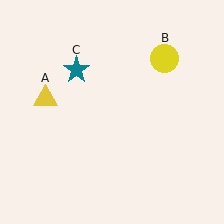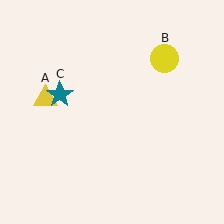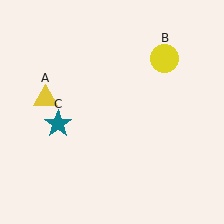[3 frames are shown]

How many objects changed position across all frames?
1 object changed position: teal star (object C).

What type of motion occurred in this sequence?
The teal star (object C) rotated counterclockwise around the center of the scene.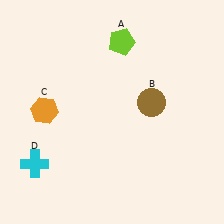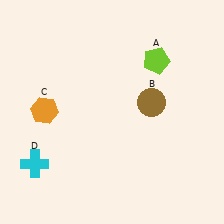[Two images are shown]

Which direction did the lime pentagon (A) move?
The lime pentagon (A) moved right.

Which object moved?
The lime pentagon (A) moved right.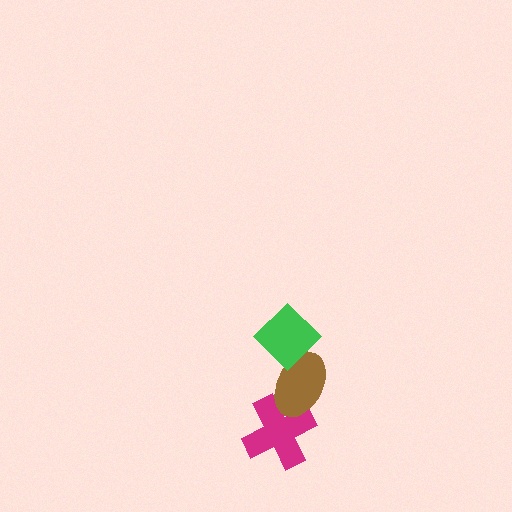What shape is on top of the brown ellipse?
The green diamond is on top of the brown ellipse.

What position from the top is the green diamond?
The green diamond is 1st from the top.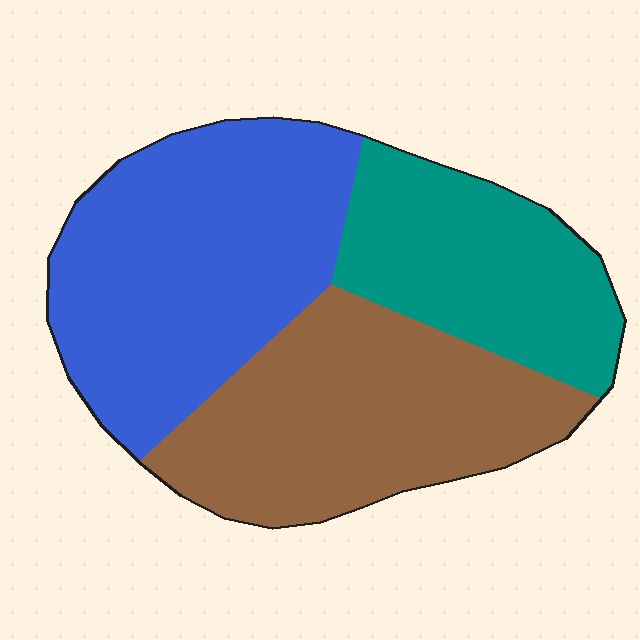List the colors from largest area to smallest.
From largest to smallest: blue, brown, teal.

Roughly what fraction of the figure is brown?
Brown takes up between a third and a half of the figure.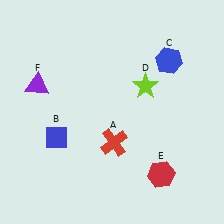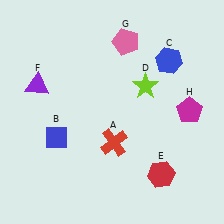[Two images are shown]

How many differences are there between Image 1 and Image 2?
There are 2 differences between the two images.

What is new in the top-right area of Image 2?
A pink pentagon (G) was added in the top-right area of Image 2.